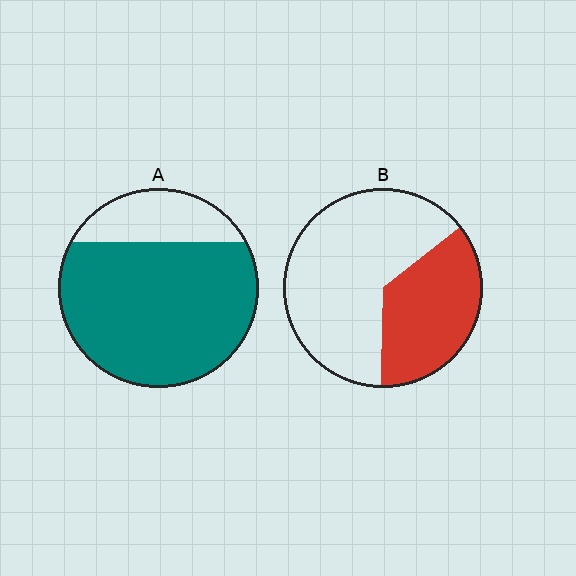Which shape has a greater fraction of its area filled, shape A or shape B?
Shape A.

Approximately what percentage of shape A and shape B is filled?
A is approximately 80% and B is approximately 35%.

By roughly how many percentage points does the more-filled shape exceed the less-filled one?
By roughly 40 percentage points (A over B).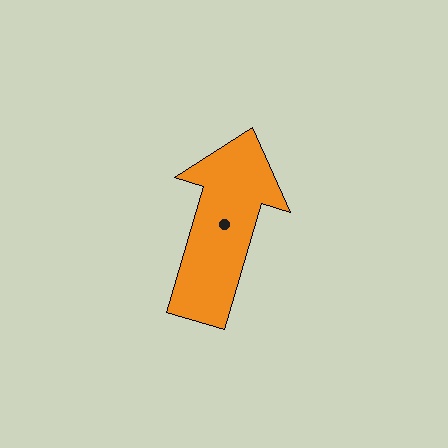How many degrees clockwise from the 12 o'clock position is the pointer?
Approximately 16 degrees.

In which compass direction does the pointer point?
North.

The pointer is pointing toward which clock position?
Roughly 1 o'clock.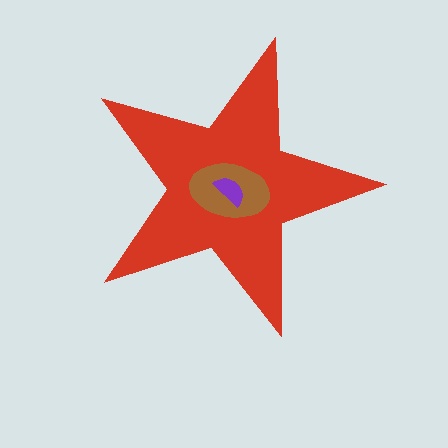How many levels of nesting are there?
3.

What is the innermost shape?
The purple semicircle.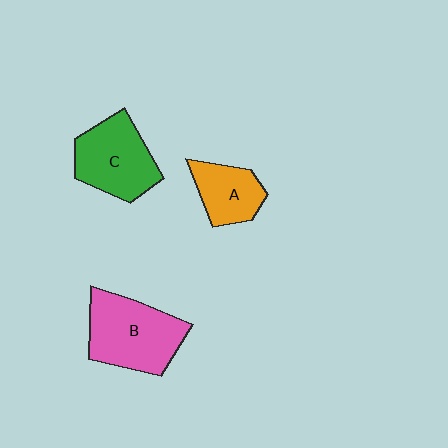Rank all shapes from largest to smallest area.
From largest to smallest: B (pink), C (green), A (orange).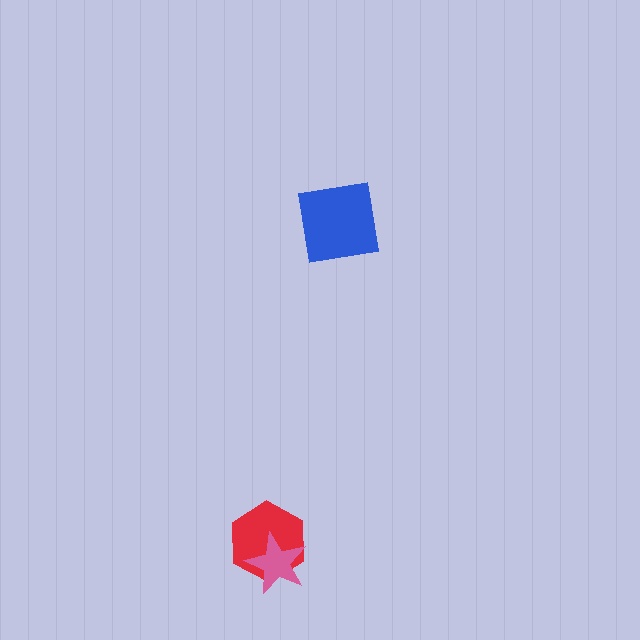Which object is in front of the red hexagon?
The pink star is in front of the red hexagon.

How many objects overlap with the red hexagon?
1 object overlaps with the red hexagon.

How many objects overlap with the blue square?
0 objects overlap with the blue square.